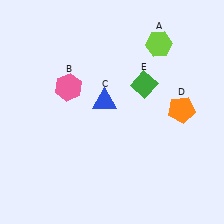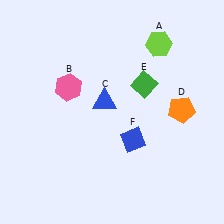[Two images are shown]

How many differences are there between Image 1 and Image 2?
There is 1 difference between the two images.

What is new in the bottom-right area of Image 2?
A blue diamond (F) was added in the bottom-right area of Image 2.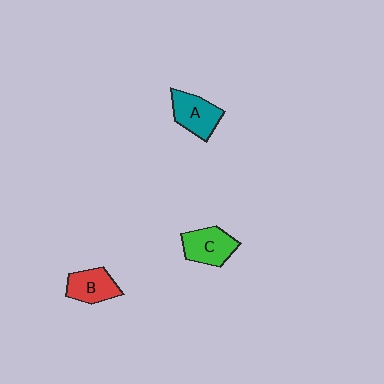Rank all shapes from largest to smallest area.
From largest to smallest: A (teal), C (green), B (red).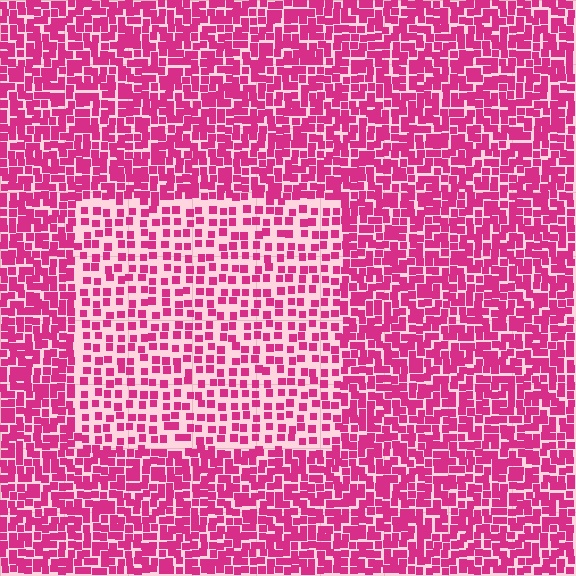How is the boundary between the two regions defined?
The boundary is defined by a change in element density (approximately 1.9x ratio). All elements are the same color, size, and shape.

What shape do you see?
I see a rectangle.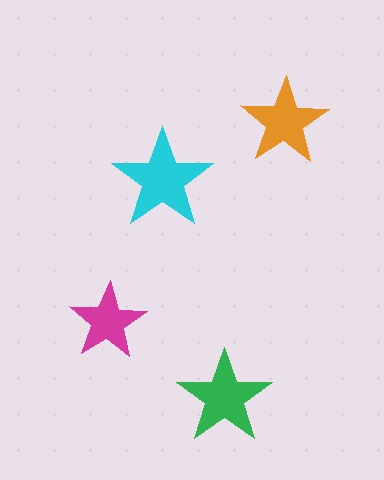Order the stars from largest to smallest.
the cyan one, the green one, the orange one, the magenta one.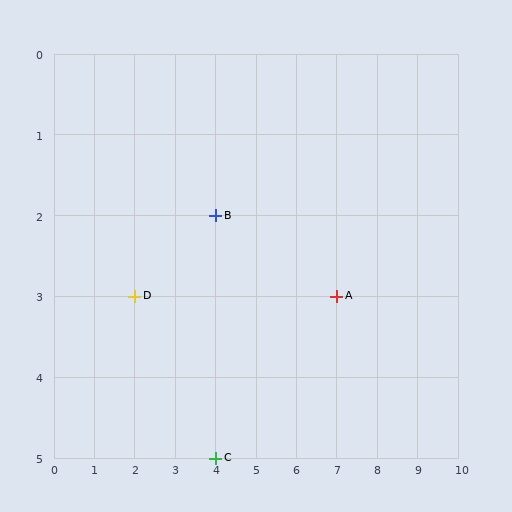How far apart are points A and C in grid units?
Points A and C are 3 columns and 2 rows apart (about 3.6 grid units diagonally).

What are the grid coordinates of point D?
Point D is at grid coordinates (2, 3).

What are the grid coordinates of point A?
Point A is at grid coordinates (7, 3).